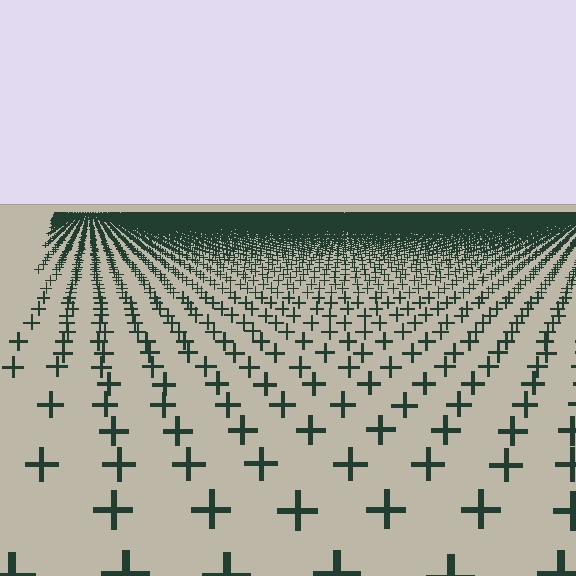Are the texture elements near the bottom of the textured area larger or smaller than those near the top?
Larger. Near the bottom, elements are closer to the viewer and appear at a bigger on-screen size.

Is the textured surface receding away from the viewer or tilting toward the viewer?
The surface is receding away from the viewer. Texture elements get smaller and denser toward the top.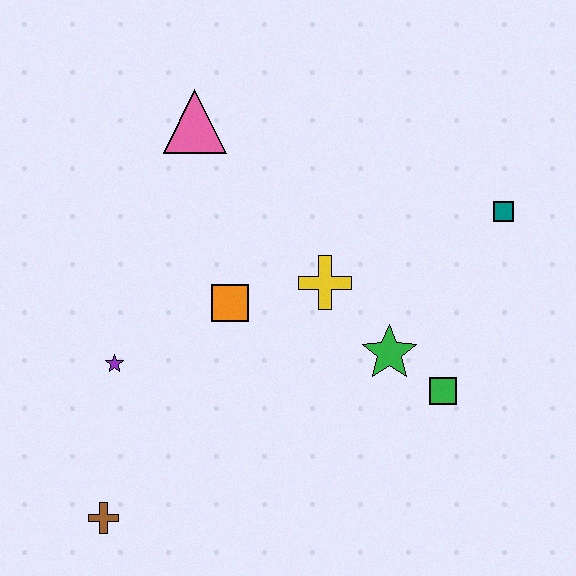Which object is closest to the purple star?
The orange square is closest to the purple star.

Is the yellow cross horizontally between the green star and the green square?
No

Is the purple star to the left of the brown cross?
No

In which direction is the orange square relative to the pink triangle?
The orange square is below the pink triangle.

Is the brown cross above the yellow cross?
No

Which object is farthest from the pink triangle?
The brown cross is farthest from the pink triangle.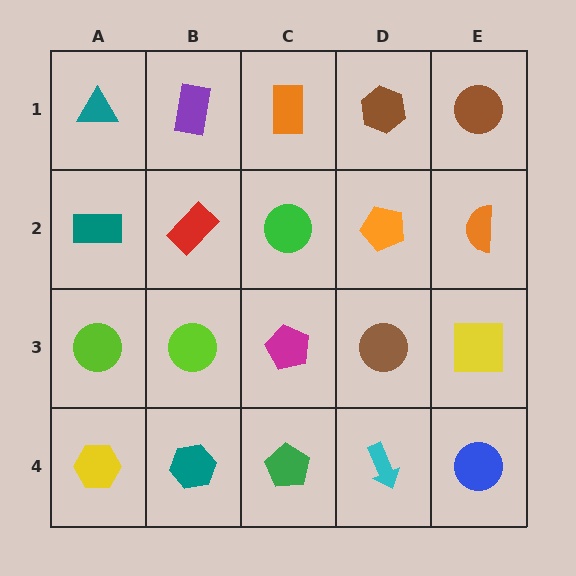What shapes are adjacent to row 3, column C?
A green circle (row 2, column C), a green pentagon (row 4, column C), a lime circle (row 3, column B), a brown circle (row 3, column D).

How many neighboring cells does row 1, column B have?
3.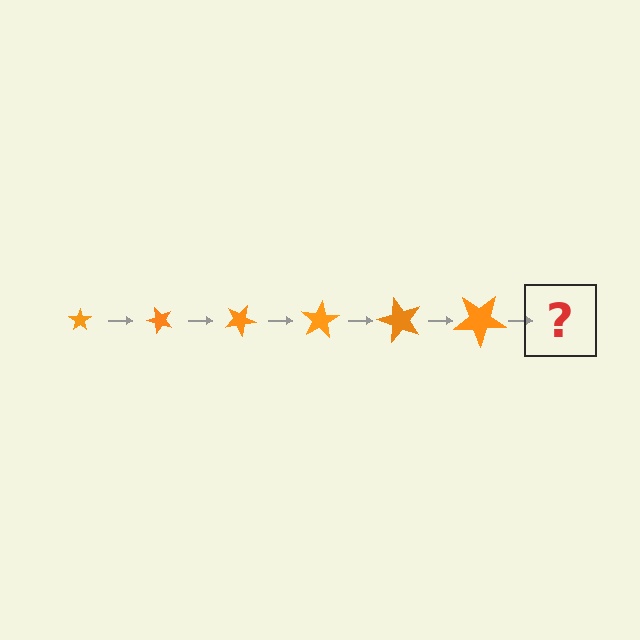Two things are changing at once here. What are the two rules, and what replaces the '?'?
The two rules are that the star grows larger each step and it rotates 50 degrees each step. The '?' should be a star, larger than the previous one and rotated 300 degrees from the start.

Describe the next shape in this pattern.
It should be a star, larger than the previous one and rotated 300 degrees from the start.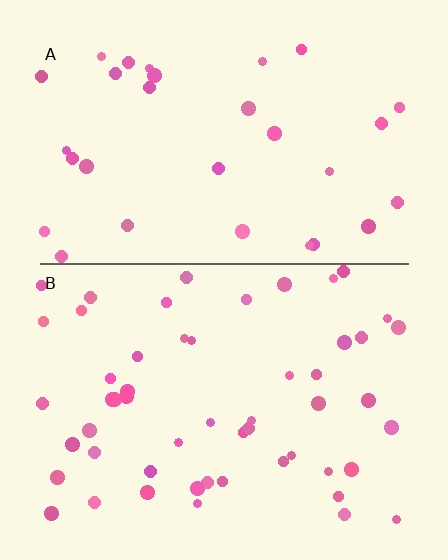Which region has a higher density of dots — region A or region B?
B (the bottom).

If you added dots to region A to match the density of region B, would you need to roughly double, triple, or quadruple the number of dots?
Approximately double.